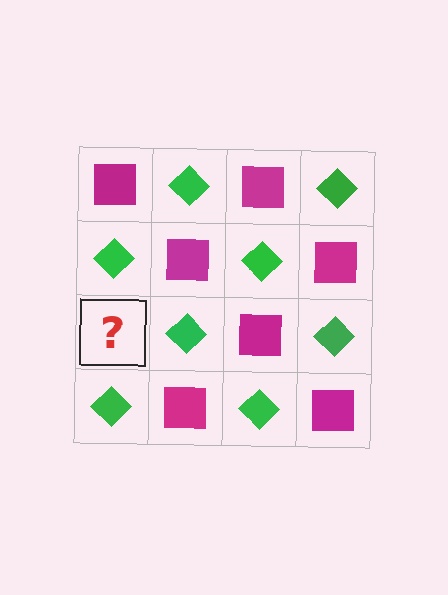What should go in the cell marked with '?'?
The missing cell should contain a magenta square.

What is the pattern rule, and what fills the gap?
The rule is that it alternates magenta square and green diamond in a checkerboard pattern. The gap should be filled with a magenta square.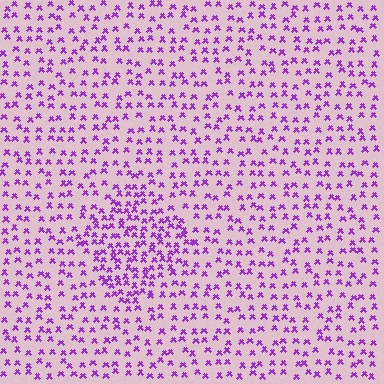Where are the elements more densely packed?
The elements are more densely packed inside the diamond boundary.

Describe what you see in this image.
The image contains small purple elements arranged at two different densities. A diamond-shaped region is visible where the elements are more densely packed than the surrounding area.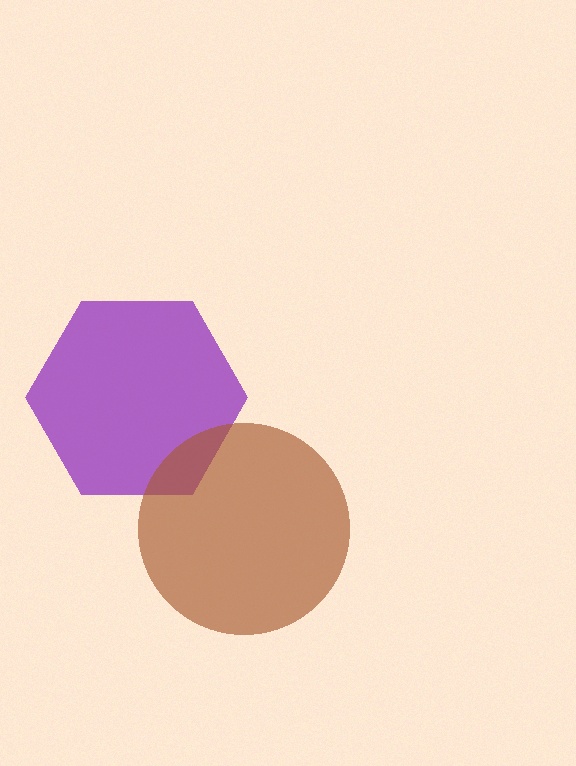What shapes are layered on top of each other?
The layered shapes are: a purple hexagon, a brown circle.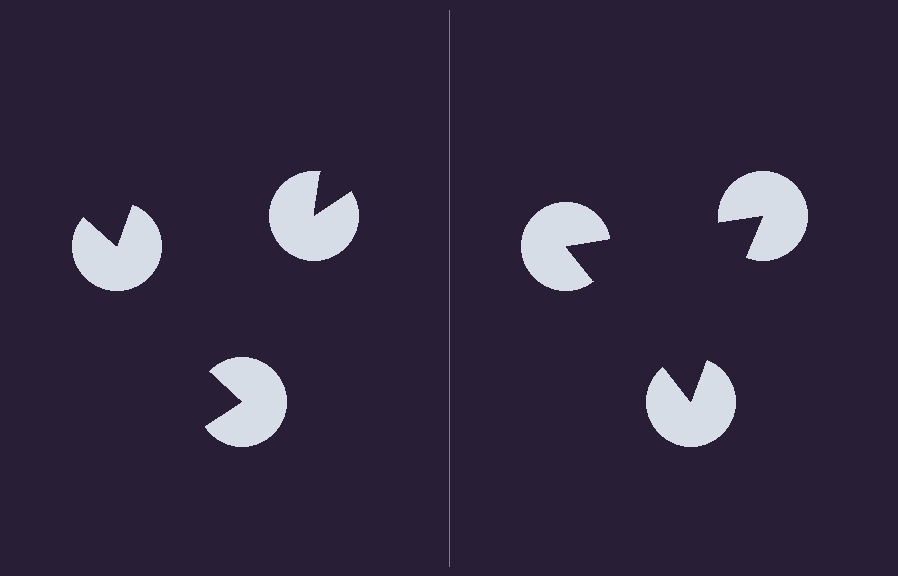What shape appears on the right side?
An illusory triangle.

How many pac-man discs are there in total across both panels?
6 — 3 on each side.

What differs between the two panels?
The pac-man discs are positioned identically on both sides; only the wedge orientations differ. On the right they align to a triangle; on the left they are misaligned.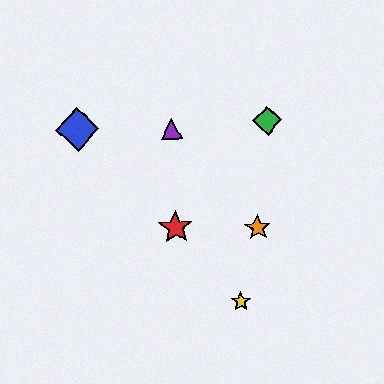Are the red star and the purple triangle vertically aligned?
Yes, both are at x≈176.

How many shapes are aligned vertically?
2 shapes (the red star, the purple triangle) are aligned vertically.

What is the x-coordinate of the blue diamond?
The blue diamond is at x≈77.